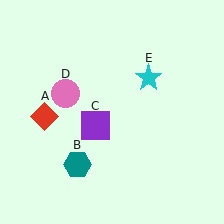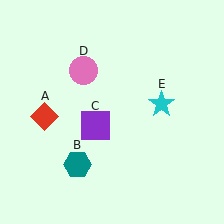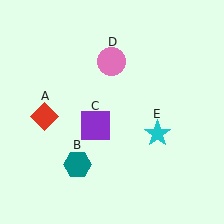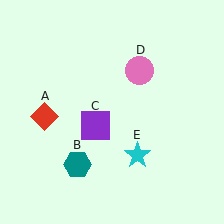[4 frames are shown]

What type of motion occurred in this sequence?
The pink circle (object D), cyan star (object E) rotated clockwise around the center of the scene.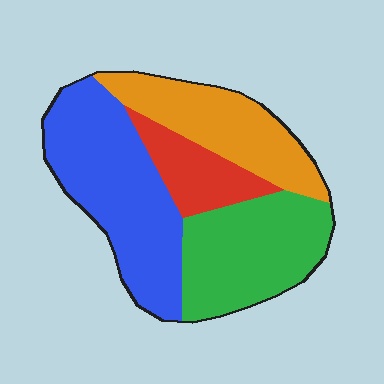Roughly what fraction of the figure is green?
Green takes up about one quarter (1/4) of the figure.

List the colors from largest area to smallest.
From largest to smallest: blue, green, orange, red.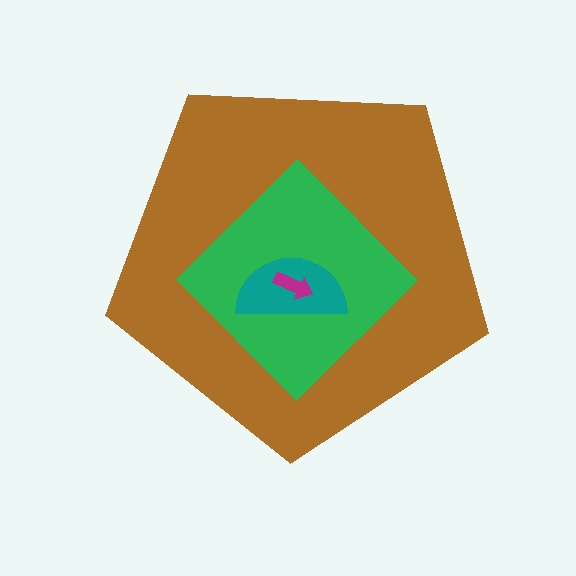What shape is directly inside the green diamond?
The teal semicircle.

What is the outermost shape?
The brown pentagon.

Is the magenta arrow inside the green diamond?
Yes.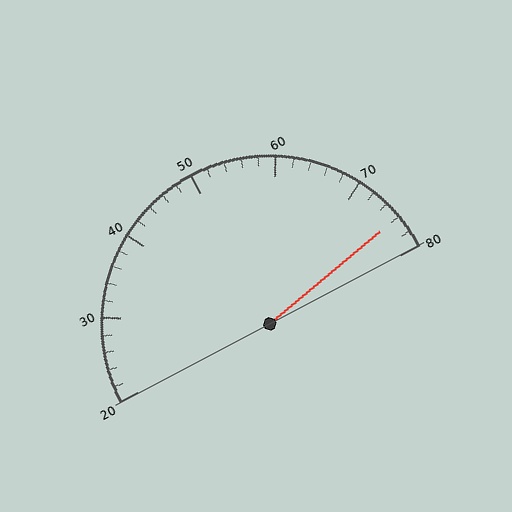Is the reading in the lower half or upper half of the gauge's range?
The reading is in the upper half of the range (20 to 80).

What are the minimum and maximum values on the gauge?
The gauge ranges from 20 to 80.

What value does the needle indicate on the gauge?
The needle indicates approximately 76.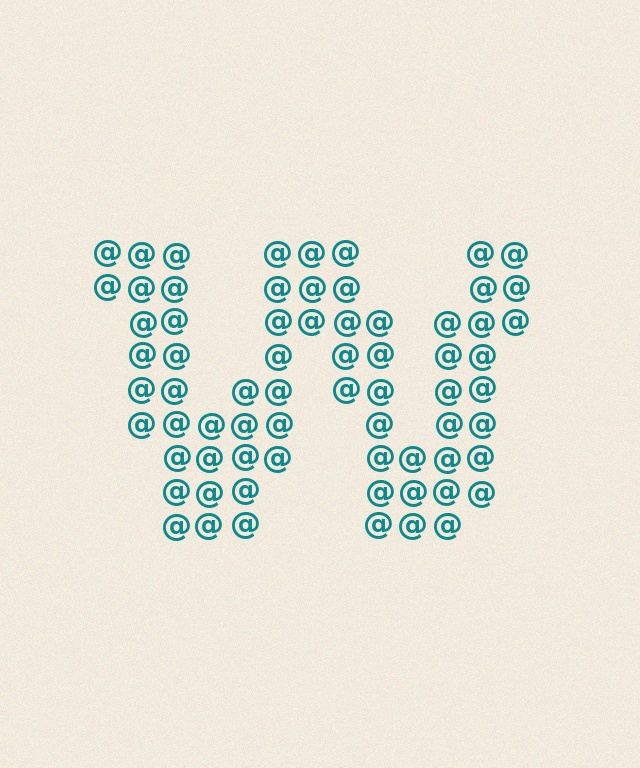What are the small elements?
The small elements are at signs.